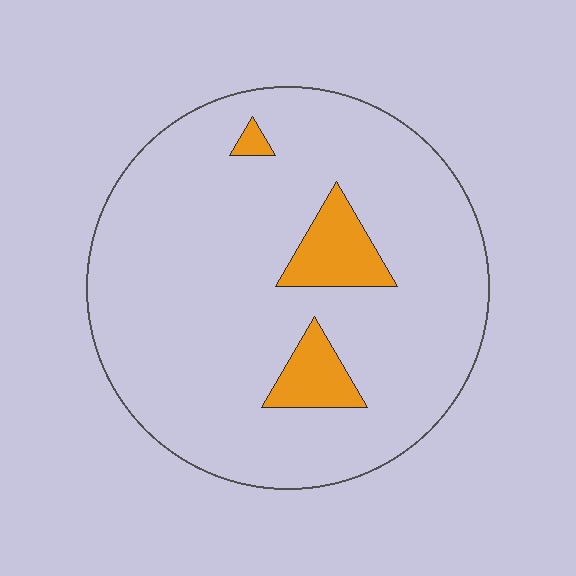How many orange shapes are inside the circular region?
3.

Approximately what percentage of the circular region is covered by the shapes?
Approximately 10%.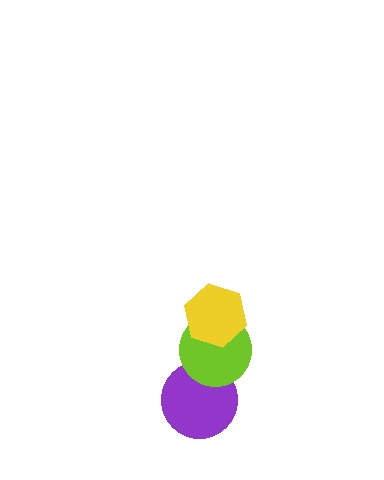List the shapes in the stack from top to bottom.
From top to bottom: the yellow hexagon, the lime circle, the purple circle.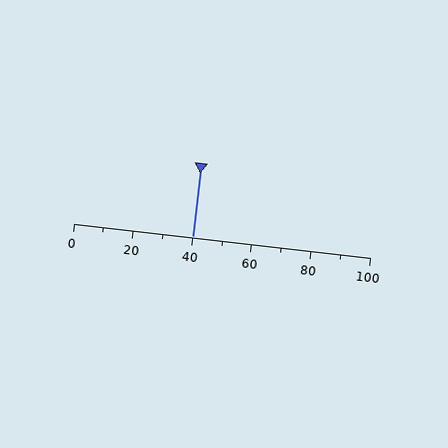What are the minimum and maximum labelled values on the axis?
The axis runs from 0 to 100.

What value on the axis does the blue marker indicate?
The marker indicates approximately 40.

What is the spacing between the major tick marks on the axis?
The major ticks are spaced 20 apart.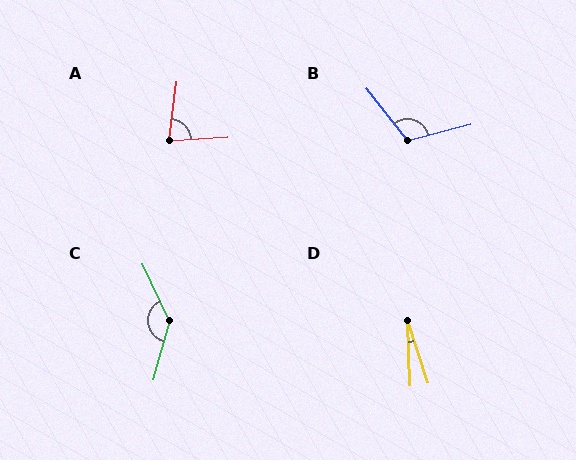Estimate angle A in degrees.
Approximately 79 degrees.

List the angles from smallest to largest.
D (15°), A (79°), B (114°), C (139°).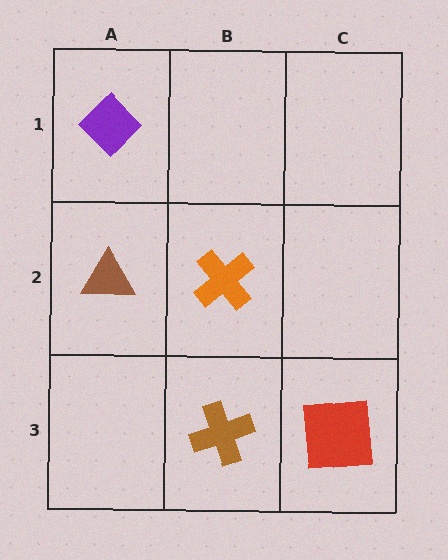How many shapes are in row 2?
2 shapes.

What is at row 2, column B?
An orange cross.